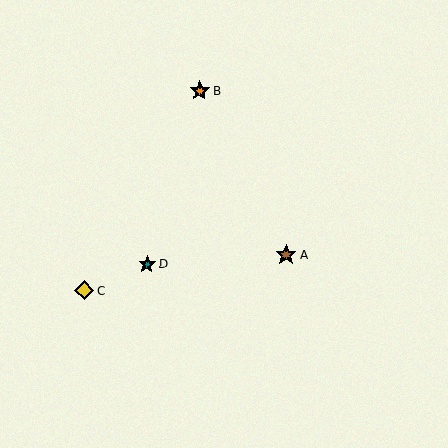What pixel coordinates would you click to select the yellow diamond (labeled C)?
Click at (85, 291) to select the yellow diamond C.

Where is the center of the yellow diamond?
The center of the yellow diamond is at (85, 291).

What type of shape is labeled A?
Shape A is a brown star.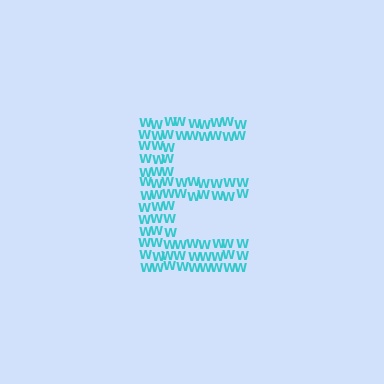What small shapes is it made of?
It is made of small letter W's.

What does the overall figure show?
The overall figure shows the letter E.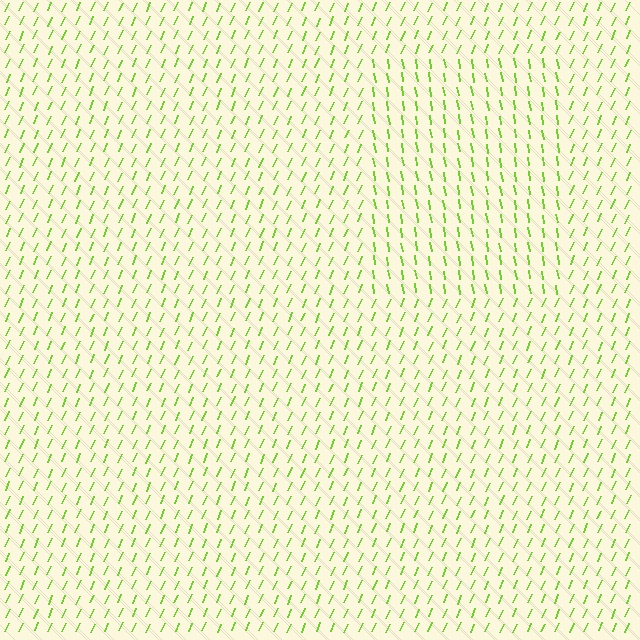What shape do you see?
I see a rectangle.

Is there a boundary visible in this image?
Yes, there is a texture boundary formed by a change in line orientation.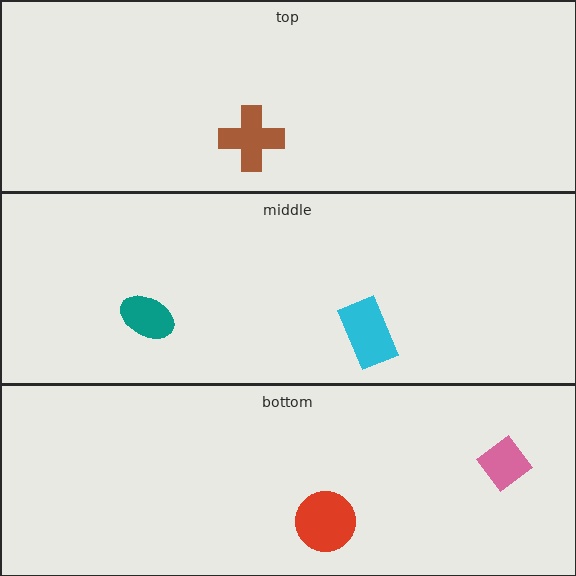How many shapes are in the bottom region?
2.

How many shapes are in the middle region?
2.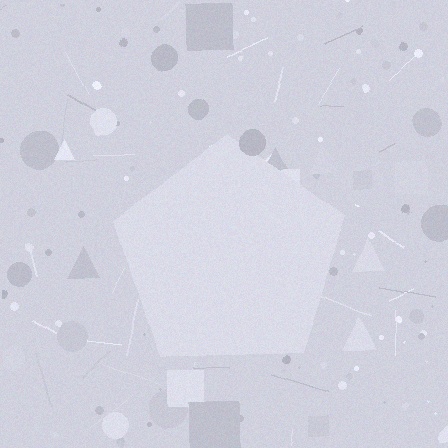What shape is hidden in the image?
A pentagon is hidden in the image.